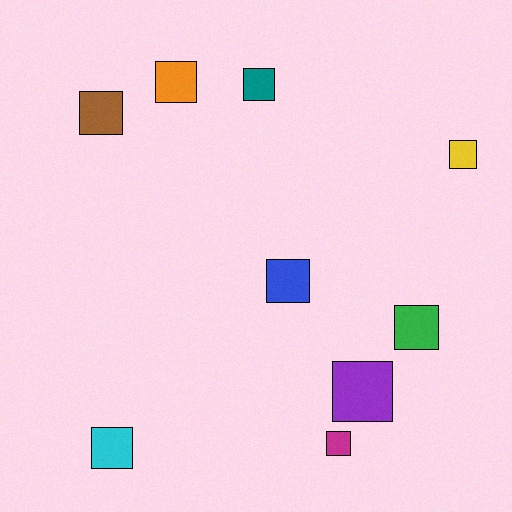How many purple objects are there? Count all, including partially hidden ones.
There is 1 purple object.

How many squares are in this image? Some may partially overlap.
There are 9 squares.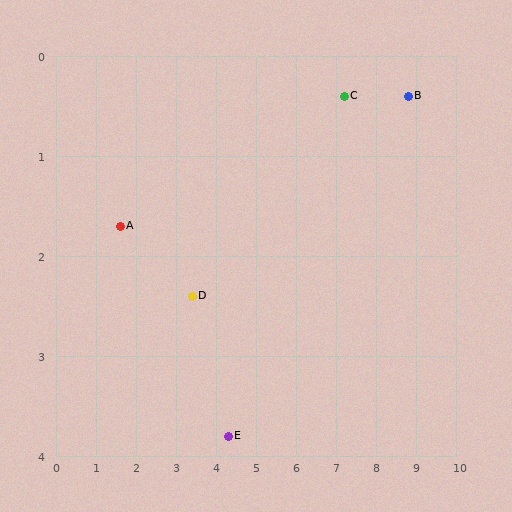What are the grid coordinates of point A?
Point A is at approximately (1.6, 1.7).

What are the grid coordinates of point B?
Point B is at approximately (8.8, 0.4).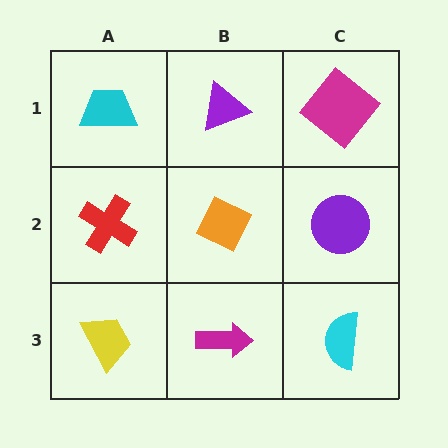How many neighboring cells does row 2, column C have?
3.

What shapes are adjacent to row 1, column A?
A red cross (row 2, column A), a purple triangle (row 1, column B).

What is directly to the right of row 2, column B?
A purple circle.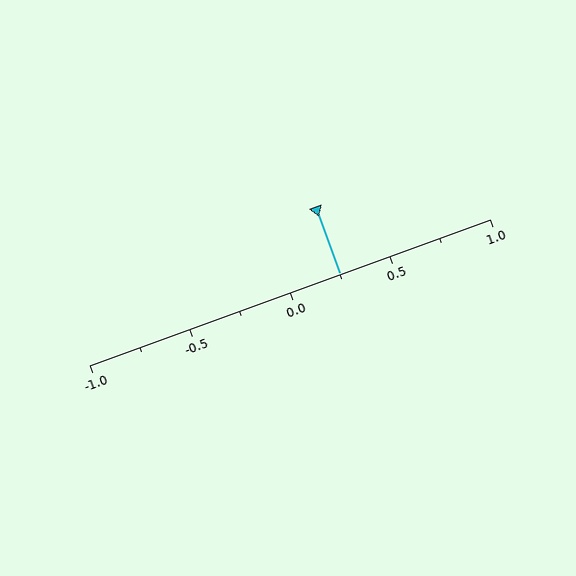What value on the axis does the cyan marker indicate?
The marker indicates approximately 0.25.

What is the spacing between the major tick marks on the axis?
The major ticks are spaced 0.5 apart.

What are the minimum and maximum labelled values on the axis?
The axis runs from -1.0 to 1.0.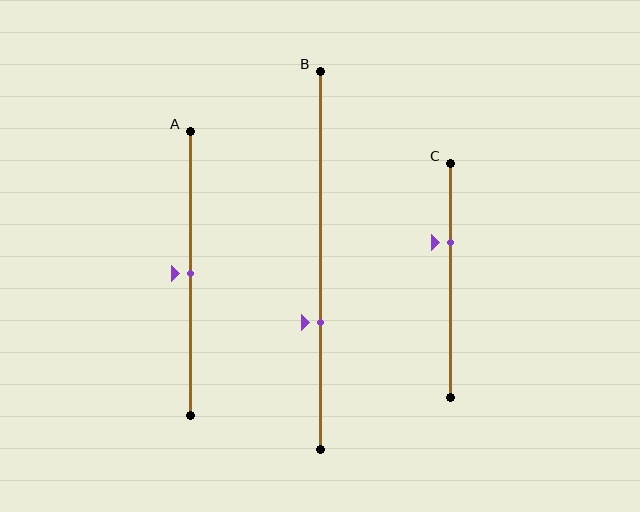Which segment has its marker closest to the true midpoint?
Segment A has its marker closest to the true midpoint.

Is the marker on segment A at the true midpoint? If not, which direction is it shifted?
Yes, the marker on segment A is at the true midpoint.